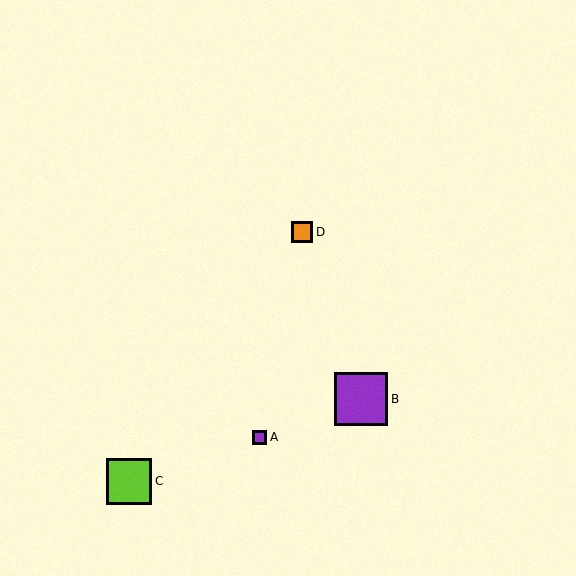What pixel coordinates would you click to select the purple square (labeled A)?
Click at (260, 437) to select the purple square A.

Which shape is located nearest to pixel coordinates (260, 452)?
The purple square (labeled A) at (260, 437) is nearest to that location.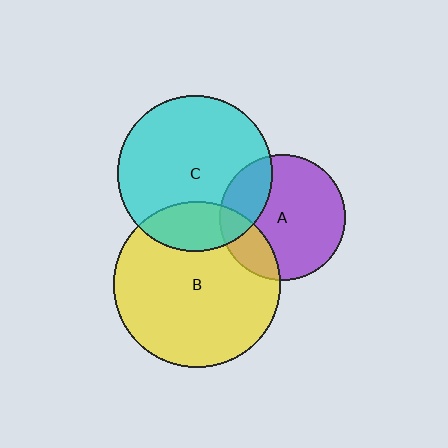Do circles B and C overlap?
Yes.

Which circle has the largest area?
Circle B (yellow).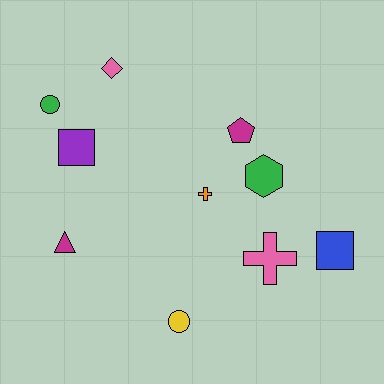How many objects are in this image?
There are 10 objects.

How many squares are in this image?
There are 2 squares.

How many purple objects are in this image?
There is 1 purple object.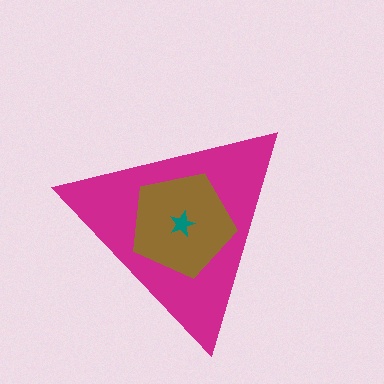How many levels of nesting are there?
3.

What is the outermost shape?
The magenta triangle.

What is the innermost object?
The teal star.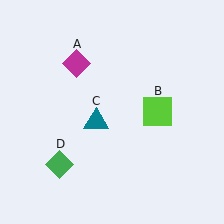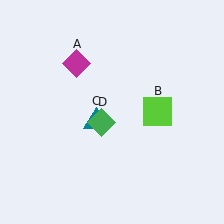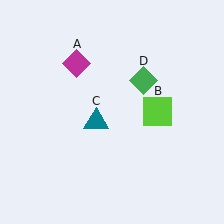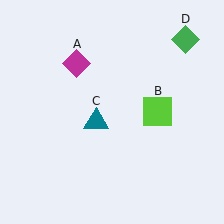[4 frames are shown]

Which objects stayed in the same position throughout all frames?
Magenta diamond (object A) and lime square (object B) and teal triangle (object C) remained stationary.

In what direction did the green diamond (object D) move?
The green diamond (object D) moved up and to the right.